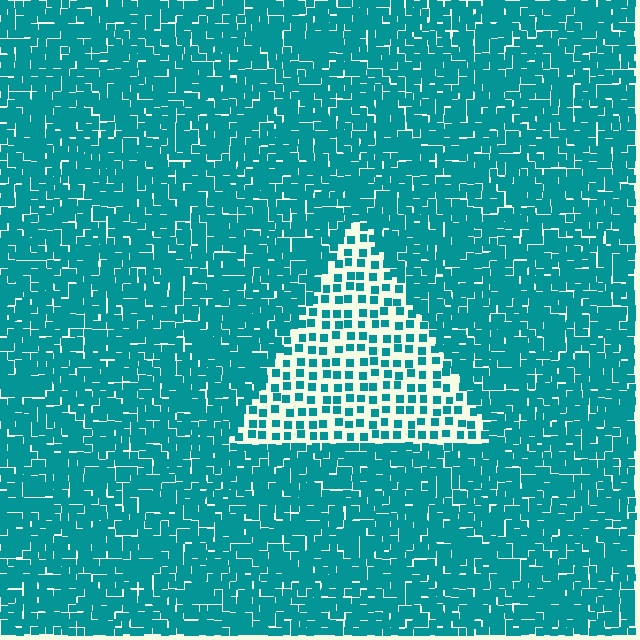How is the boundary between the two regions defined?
The boundary is defined by a change in element density (approximately 2.6x ratio). All elements are the same color, size, and shape.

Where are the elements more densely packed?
The elements are more densely packed outside the triangle boundary.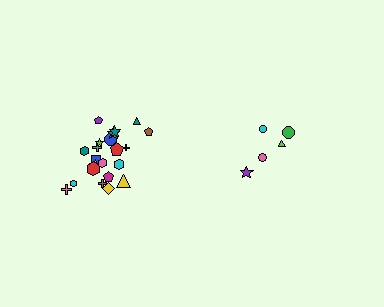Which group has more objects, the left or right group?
The left group.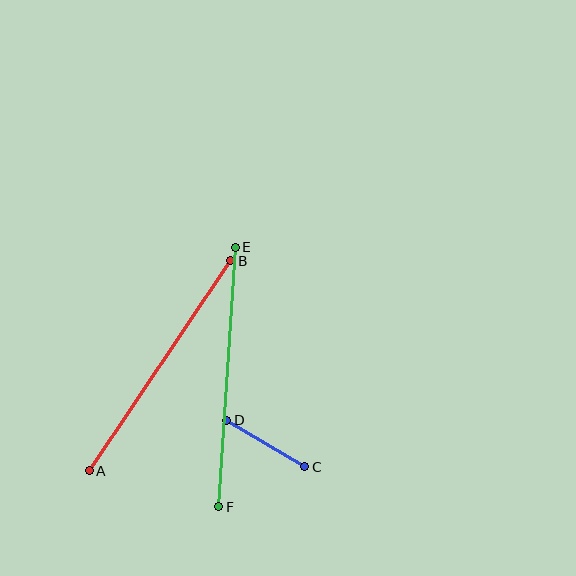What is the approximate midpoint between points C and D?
The midpoint is at approximately (266, 444) pixels.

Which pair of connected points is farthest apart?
Points E and F are farthest apart.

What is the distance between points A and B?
The distance is approximately 253 pixels.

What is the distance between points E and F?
The distance is approximately 260 pixels.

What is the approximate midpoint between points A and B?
The midpoint is at approximately (160, 366) pixels.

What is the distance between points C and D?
The distance is approximately 91 pixels.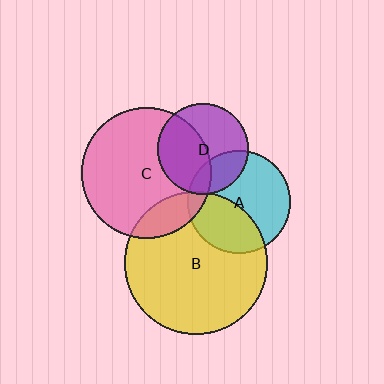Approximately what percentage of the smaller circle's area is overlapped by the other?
Approximately 25%.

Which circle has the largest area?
Circle B (yellow).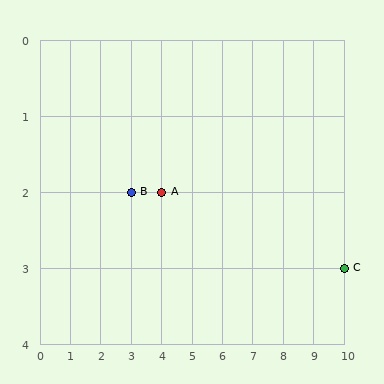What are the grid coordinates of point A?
Point A is at grid coordinates (4, 2).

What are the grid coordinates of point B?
Point B is at grid coordinates (3, 2).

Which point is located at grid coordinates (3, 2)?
Point B is at (3, 2).